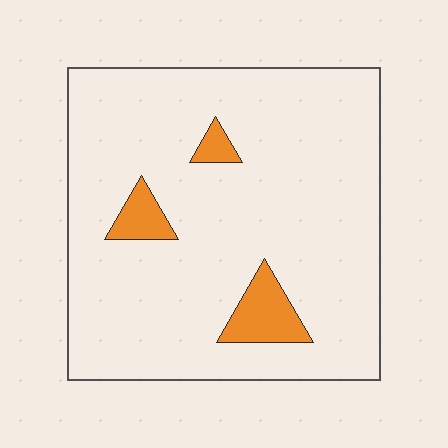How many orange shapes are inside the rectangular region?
3.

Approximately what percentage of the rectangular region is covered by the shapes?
Approximately 10%.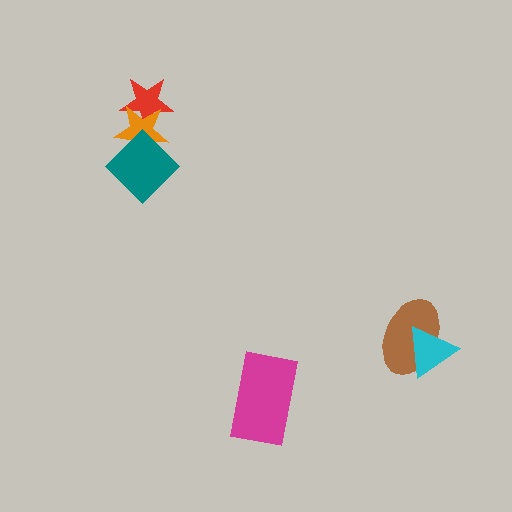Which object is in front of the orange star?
The teal diamond is in front of the orange star.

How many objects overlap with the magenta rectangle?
0 objects overlap with the magenta rectangle.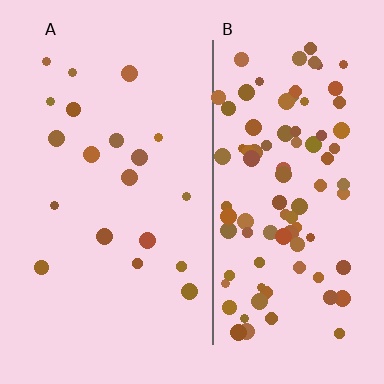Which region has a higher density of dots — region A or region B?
B (the right).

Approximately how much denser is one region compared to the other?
Approximately 4.9× — region B over region A.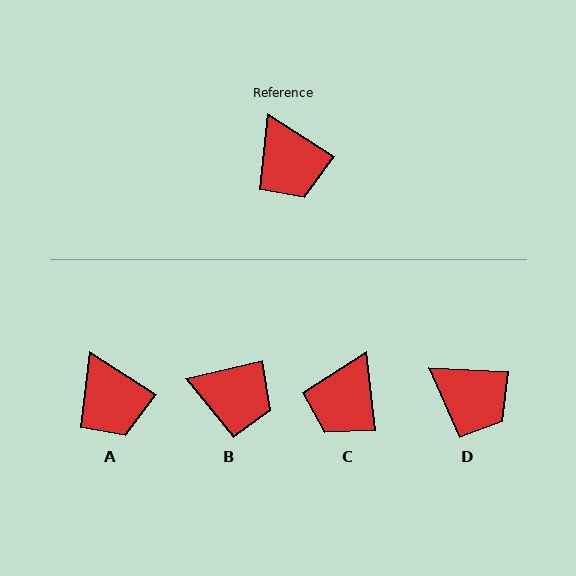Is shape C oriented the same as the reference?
No, it is off by about 51 degrees.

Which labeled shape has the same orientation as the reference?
A.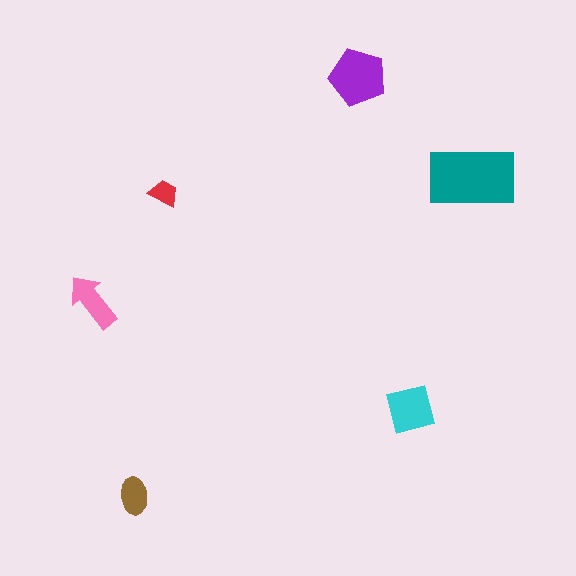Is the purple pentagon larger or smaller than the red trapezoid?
Larger.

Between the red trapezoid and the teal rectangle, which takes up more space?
The teal rectangle.